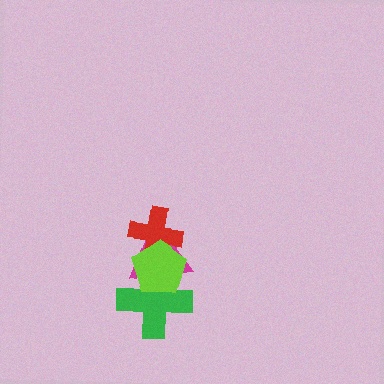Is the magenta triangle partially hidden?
Yes, it is partially covered by another shape.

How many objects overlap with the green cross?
2 objects overlap with the green cross.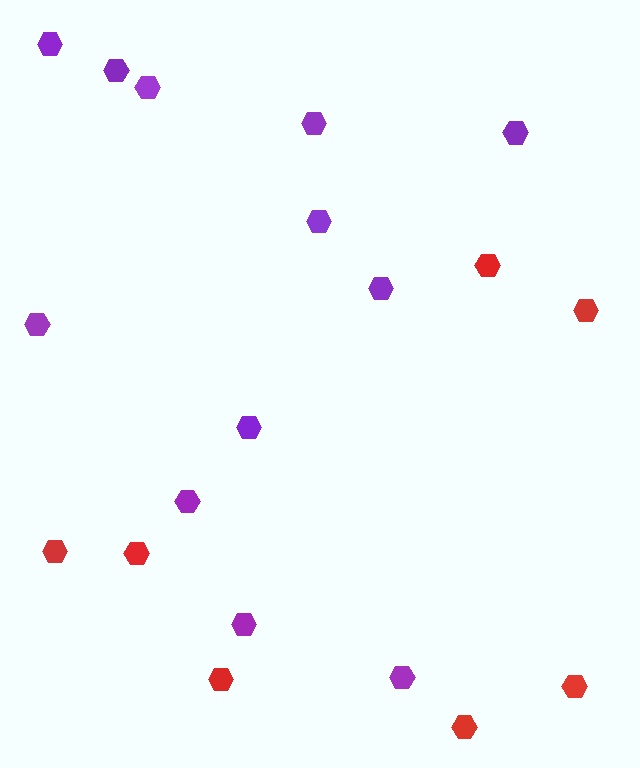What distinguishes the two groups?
There are 2 groups: one group of red hexagons (7) and one group of purple hexagons (12).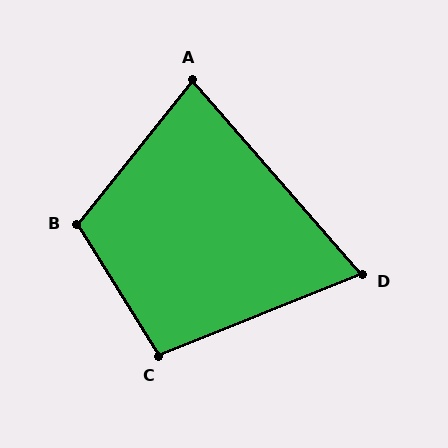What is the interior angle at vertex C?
Approximately 100 degrees (obtuse).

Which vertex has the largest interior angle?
B, at approximately 109 degrees.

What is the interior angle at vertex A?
Approximately 80 degrees (acute).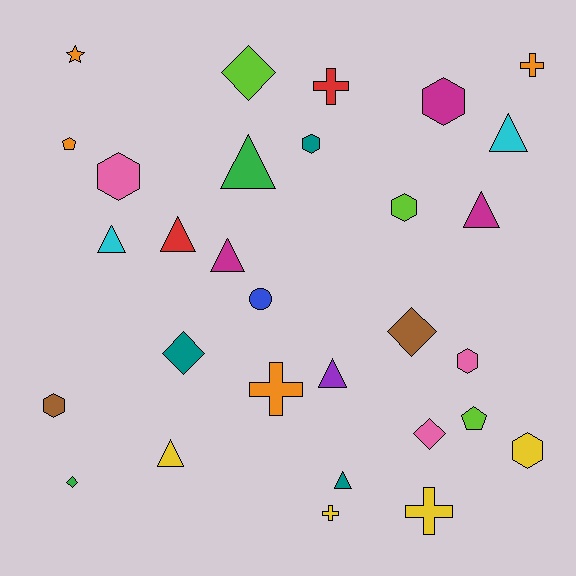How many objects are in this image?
There are 30 objects.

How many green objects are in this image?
There are 2 green objects.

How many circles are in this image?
There is 1 circle.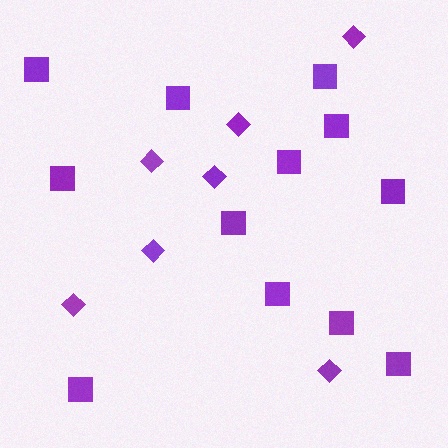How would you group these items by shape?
There are 2 groups: one group of squares (12) and one group of diamonds (7).